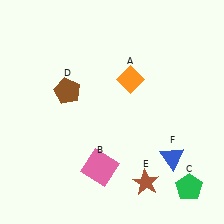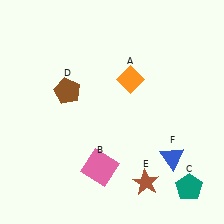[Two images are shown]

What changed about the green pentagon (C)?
In Image 1, C is green. In Image 2, it changed to teal.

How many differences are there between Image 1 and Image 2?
There is 1 difference between the two images.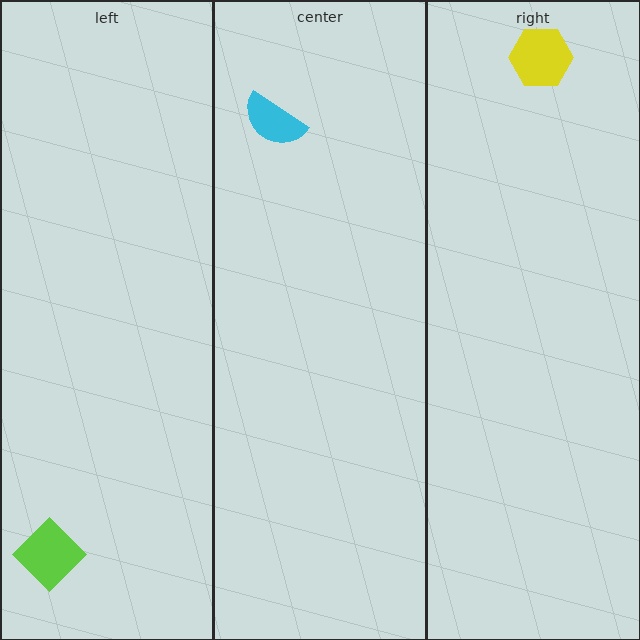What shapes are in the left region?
The lime diamond.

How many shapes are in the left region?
1.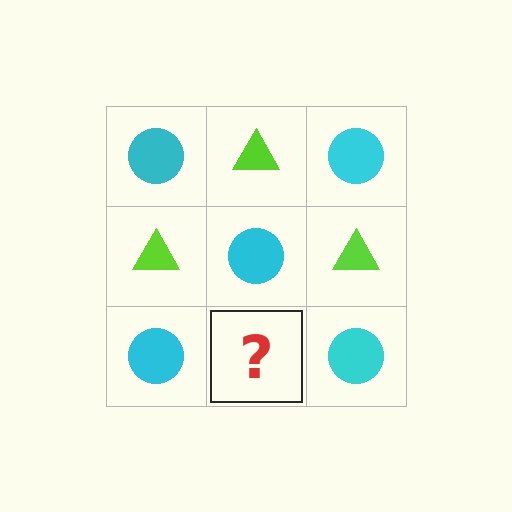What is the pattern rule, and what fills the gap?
The rule is that it alternates cyan circle and lime triangle in a checkerboard pattern. The gap should be filled with a lime triangle.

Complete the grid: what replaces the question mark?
The question mark should be replaced with a lime triangle.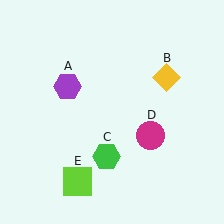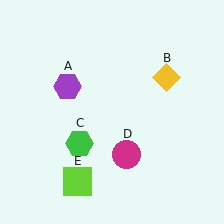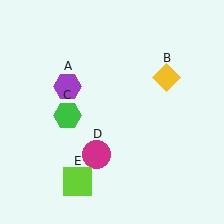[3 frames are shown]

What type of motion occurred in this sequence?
The green hexagon (object C), magenta circle (object D) rotated clockwise around the center of the scene.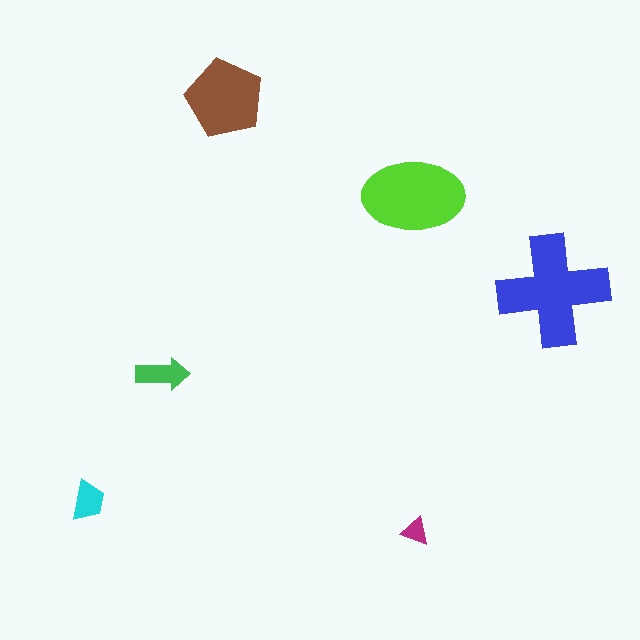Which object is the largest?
The blue cross.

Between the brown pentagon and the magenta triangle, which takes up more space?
The brown pentagon.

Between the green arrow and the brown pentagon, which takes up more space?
The brown pentagon.